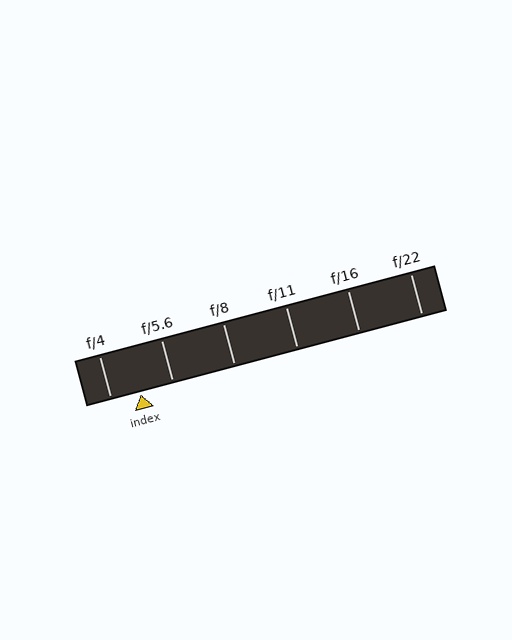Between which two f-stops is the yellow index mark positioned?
The index mark is between f/4 and f/5.6.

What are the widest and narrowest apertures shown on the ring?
The widest aperture shown is f/4 and the narrowest is f/22.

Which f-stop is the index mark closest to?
The index mark is closest to f/4.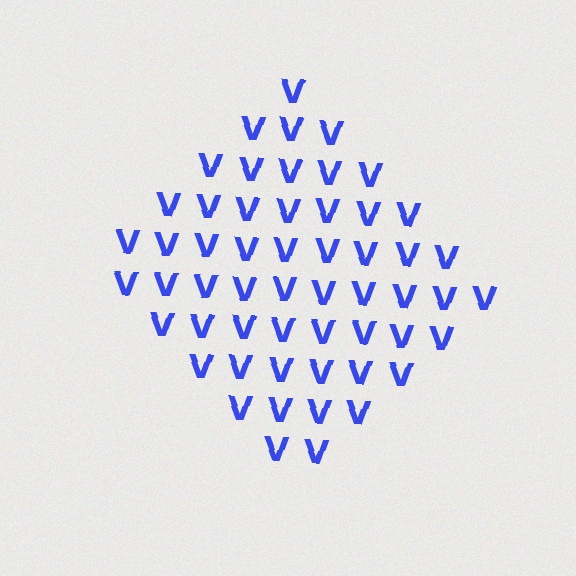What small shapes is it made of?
It is made of small letter V's.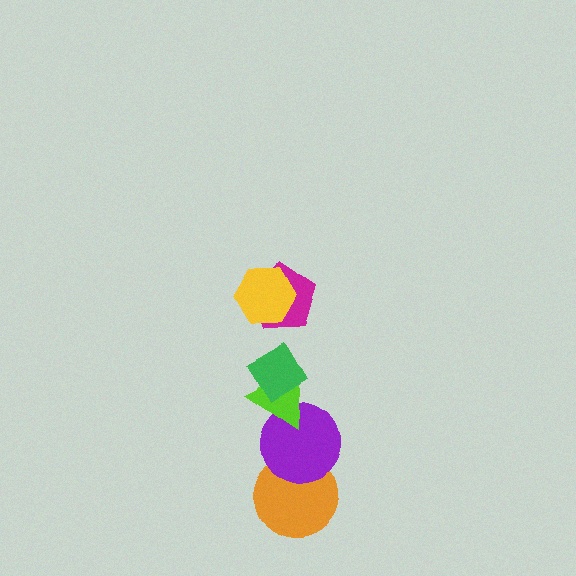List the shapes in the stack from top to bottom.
From top to bottom: the yellow hexagon, the magenta pentagon, the green diamond, the lime triangle, the purple circle, the orange circle.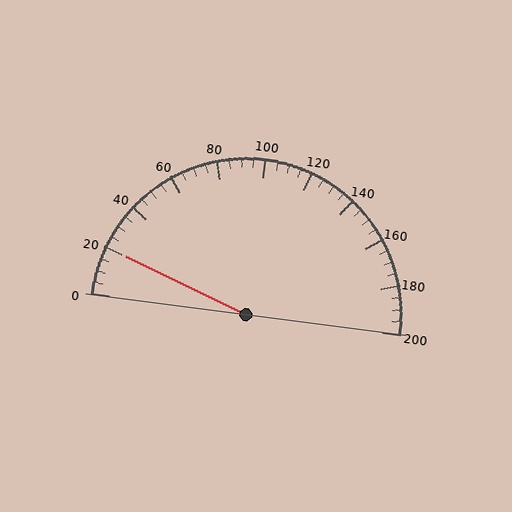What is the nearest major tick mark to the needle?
The nearest major tick mark is 20.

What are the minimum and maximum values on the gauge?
The gauge ranges from 0 to 200.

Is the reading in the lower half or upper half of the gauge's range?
The reading is in the lower half of the range (0 to 200).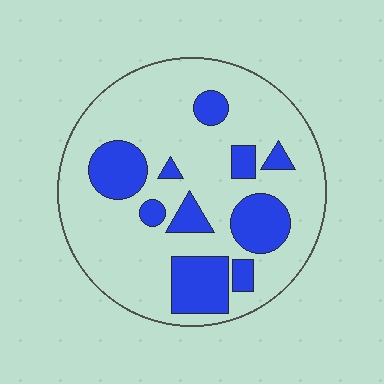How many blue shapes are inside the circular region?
10.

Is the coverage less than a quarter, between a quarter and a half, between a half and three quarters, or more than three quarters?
Less than a quarter.